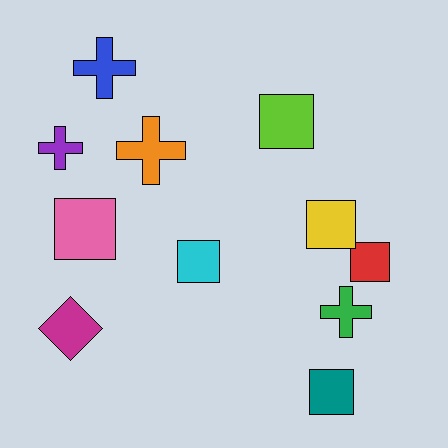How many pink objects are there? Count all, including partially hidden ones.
There is 1 pink object.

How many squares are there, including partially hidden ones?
There are 6 squares.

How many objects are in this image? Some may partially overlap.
There are 11 objects.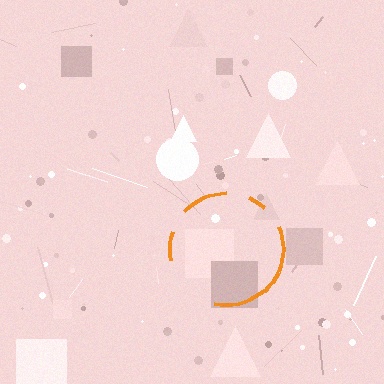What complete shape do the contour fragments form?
The contour fragments form a circle.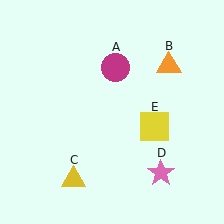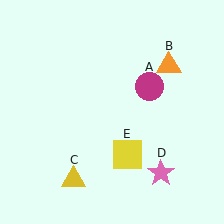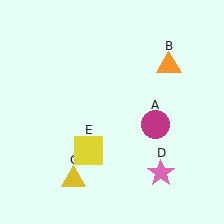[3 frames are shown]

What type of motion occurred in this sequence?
The magenta circle (object A), yellow square (object E) rotated clockwise around the center of the scene.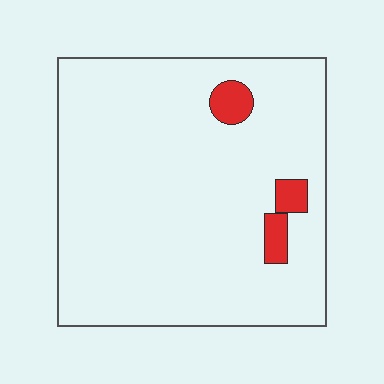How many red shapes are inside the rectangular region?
3.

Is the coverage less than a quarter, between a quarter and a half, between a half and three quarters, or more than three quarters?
Less than a quarter.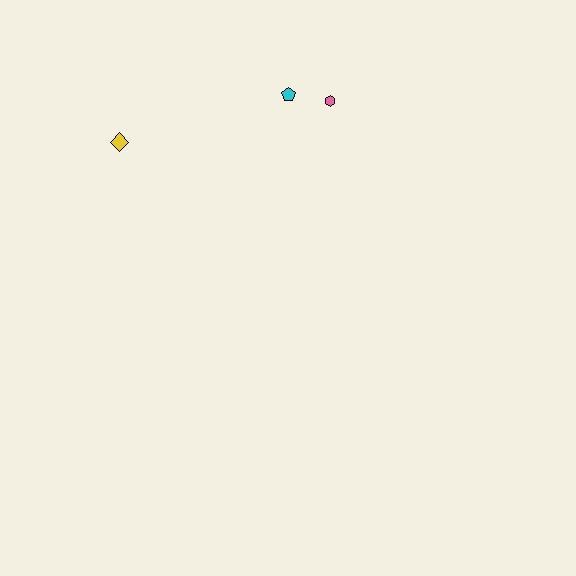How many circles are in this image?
There are no circles.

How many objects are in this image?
There are 3 objects.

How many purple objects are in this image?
There are no purple objects.